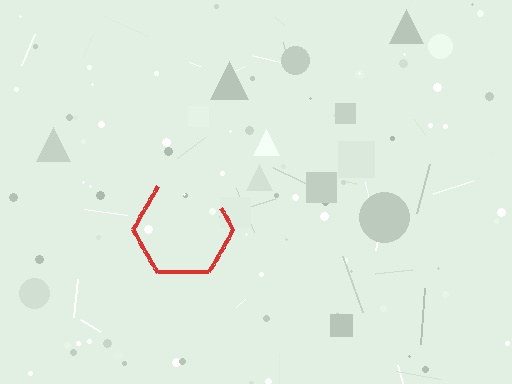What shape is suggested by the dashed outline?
The dashed outline suggests a hexagon.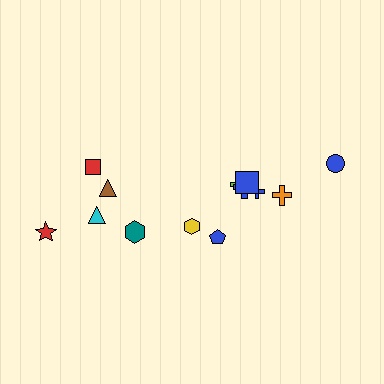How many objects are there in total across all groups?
There are 13 objects.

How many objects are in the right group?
There are 8 objects.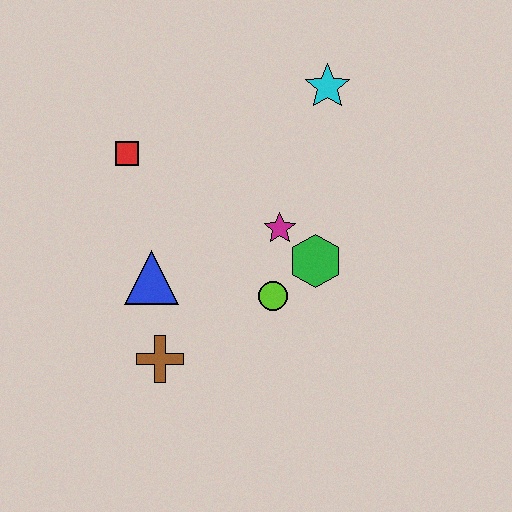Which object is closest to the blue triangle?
The brown cross is closest to the blue triangle.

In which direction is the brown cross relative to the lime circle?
The brown cross is to the left of the lime circle.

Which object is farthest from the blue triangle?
The cyan star is farthest from the blue triangle.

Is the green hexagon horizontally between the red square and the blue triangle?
No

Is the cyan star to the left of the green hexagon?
No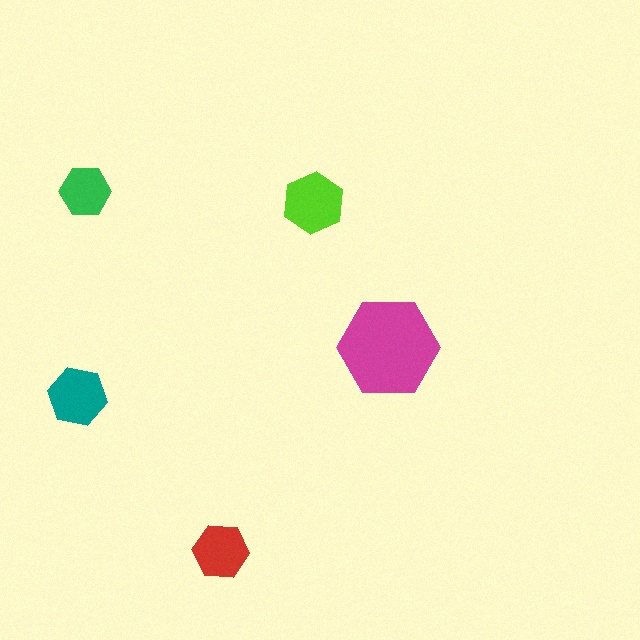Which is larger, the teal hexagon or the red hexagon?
The teal one.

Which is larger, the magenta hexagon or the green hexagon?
The magenta one.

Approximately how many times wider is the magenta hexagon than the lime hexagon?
About 1.5 times wider.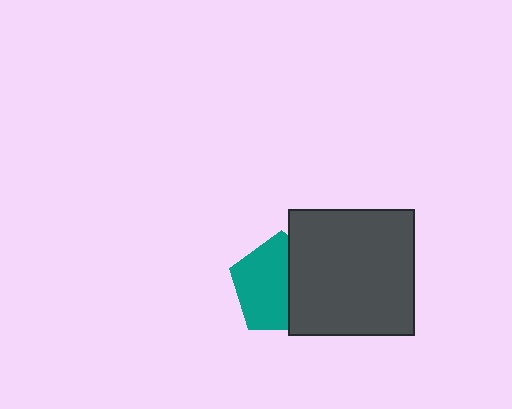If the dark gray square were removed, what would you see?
You would see the complete teal pentagon.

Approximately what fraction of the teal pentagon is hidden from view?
Roughly 42% of the teal pentagon is hidden behind the dark gray square.